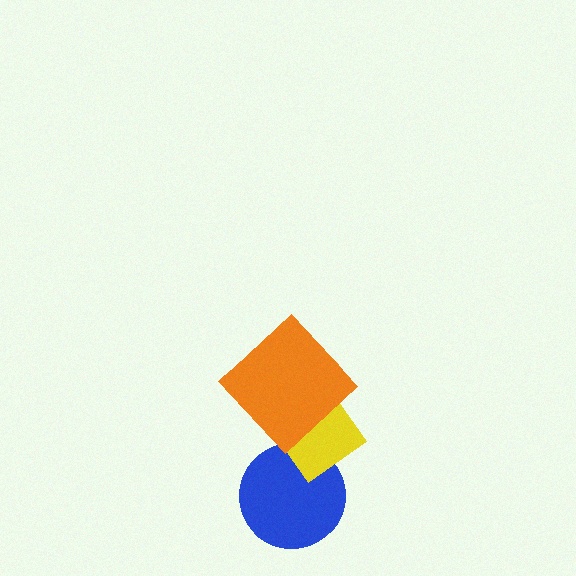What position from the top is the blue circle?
The blue circle is 3rd from the top.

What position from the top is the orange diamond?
The orange diamond is 1st from the top.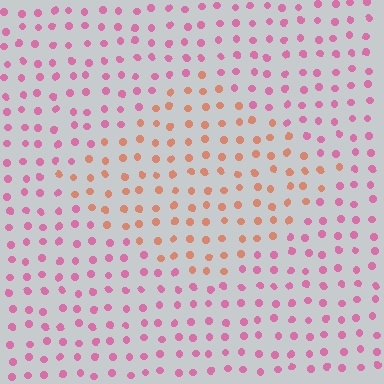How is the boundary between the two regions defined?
The boundary is defined purely by a slight shift in hue (about 45 degrees). Spacing, size, and orientation are identical on both sides.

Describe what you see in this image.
The image is filled with small pink elements in a uniform arrangement. A diamond-shaped region is visible where the elements are tinted to a slightly different hue, forming a subtle color boundary.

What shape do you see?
I see a diamond.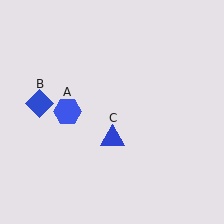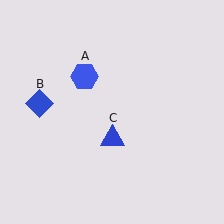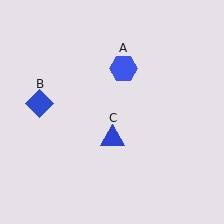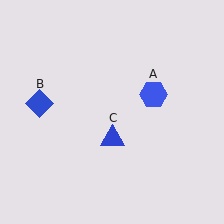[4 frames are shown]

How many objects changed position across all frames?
1 object changed position: blue hexagon (object A).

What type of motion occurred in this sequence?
The blue hexagon (object A) rotated clockwise around the center of the scene.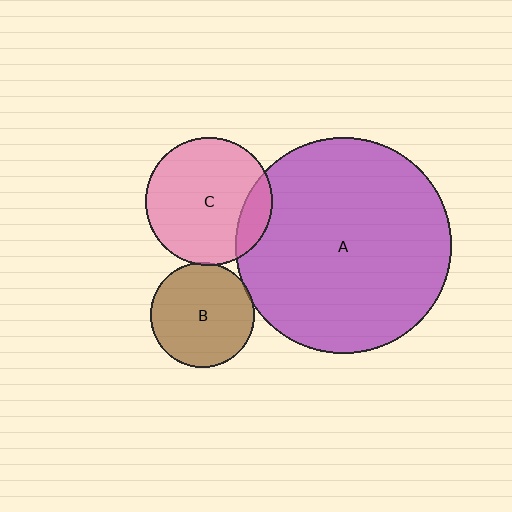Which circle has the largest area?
Circle A (purple).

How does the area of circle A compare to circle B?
Approximately 4.3 times.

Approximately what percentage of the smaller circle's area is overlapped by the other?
Approximately 5%.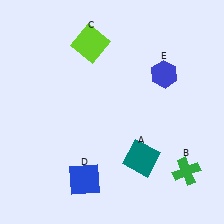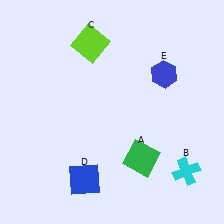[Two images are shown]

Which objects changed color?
A changed from teal to green. B changed from green to cyan.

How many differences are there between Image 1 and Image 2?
There are 2 differences between the two images.